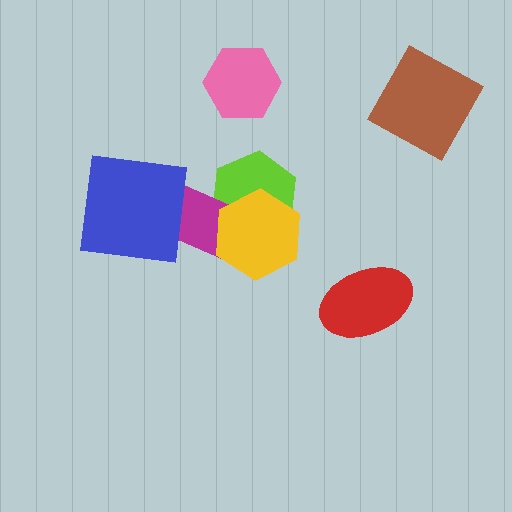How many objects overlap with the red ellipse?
0 objects overlap with the red ellipse.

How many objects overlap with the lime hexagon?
2 objects overlap with the lime hexagon.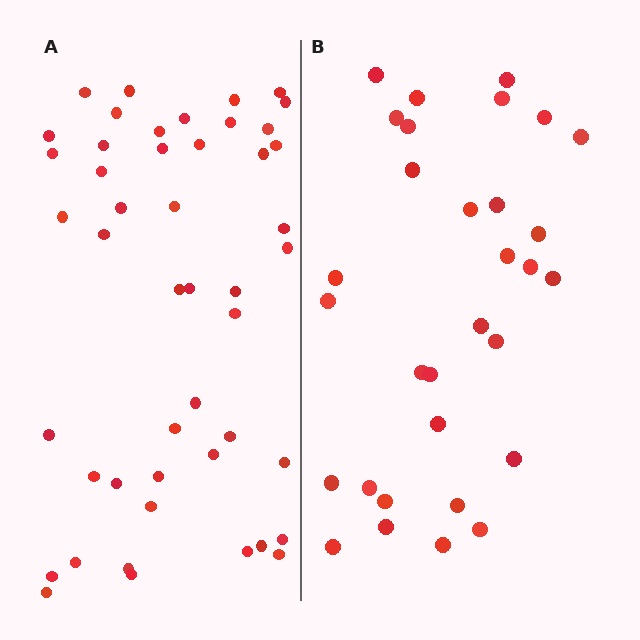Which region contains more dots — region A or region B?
Region A (the left region) has more dots.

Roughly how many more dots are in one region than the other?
Region A has approximately 15 more dots than region B.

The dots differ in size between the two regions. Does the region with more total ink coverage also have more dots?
No. Region B has more total ink coverage because its dots are larger, but region A actually contains more individual dots. Total area can be misleading — the number of items is what matters here.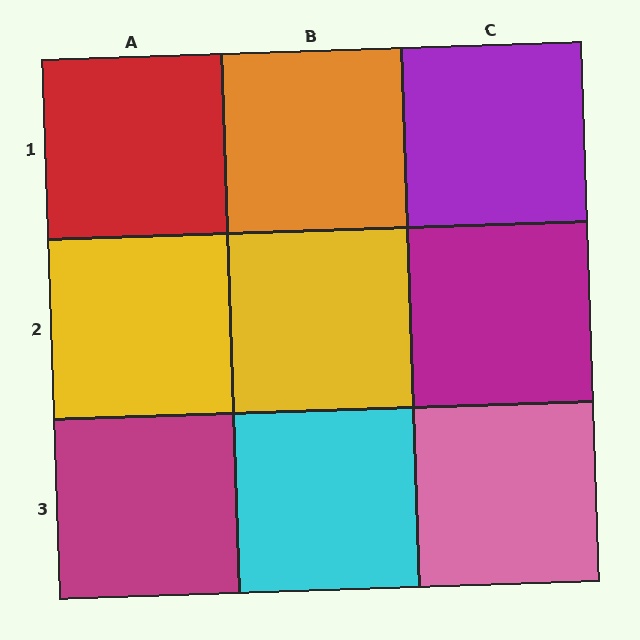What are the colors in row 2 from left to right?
Yellow, yellow, magenta.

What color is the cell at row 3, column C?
Pink.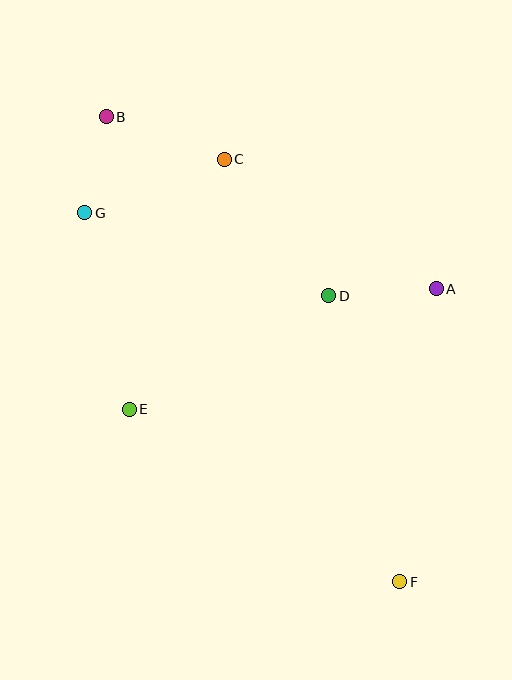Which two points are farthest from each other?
Points B and F are farthest from each other.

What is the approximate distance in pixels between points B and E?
The distance between B and E is approximately 294 pixels.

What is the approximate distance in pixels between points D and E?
The distance between D and E is approximately 230 pixels.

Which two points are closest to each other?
Points B and G are closest to each other.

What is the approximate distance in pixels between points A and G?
The distance between A and G is approximately 360 pixels.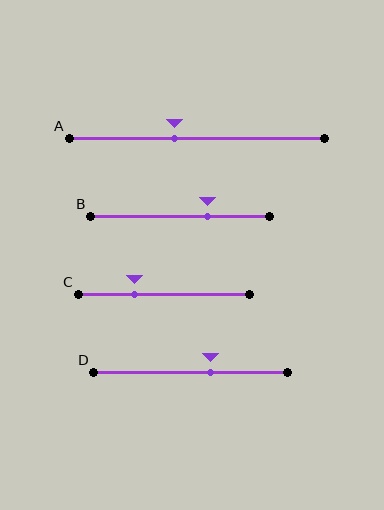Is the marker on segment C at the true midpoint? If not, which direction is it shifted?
No, the marker on segment C is shifted to the left by about 17% of the segment length.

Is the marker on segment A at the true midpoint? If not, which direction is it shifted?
No, the marker on segment A is shifted to the left by about 9% of the segment length.